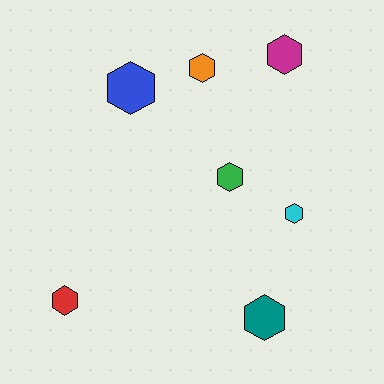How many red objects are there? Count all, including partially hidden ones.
There is 1 red object.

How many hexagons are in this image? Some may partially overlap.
There are 7 hexagons.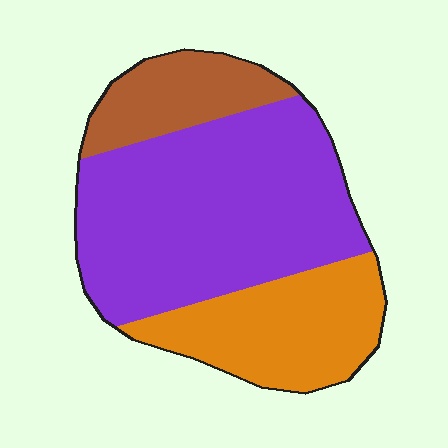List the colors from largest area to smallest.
From largest to smallest: purple, orange, brown.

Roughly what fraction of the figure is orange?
Orange covers around 25% of the figure.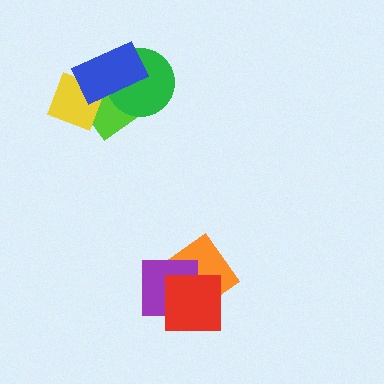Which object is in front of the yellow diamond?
The blue rectangle is in front of the yellow diamond.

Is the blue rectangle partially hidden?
No, no other shape covers it.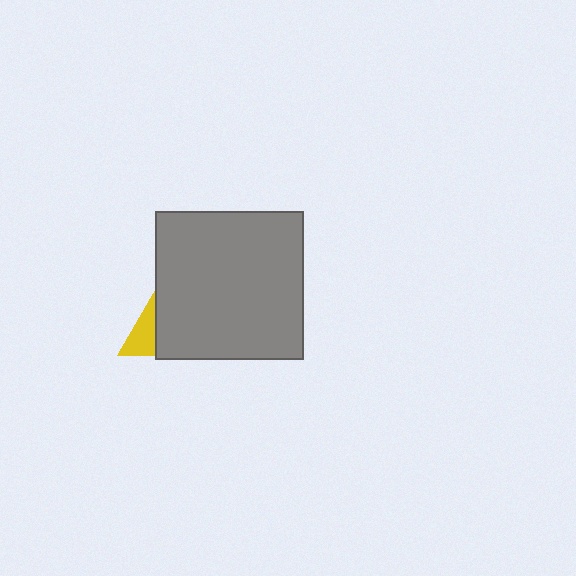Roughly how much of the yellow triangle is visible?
A small part of it is visible (roughly 33%).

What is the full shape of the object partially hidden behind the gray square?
The partially hidden object is a yellow triangle.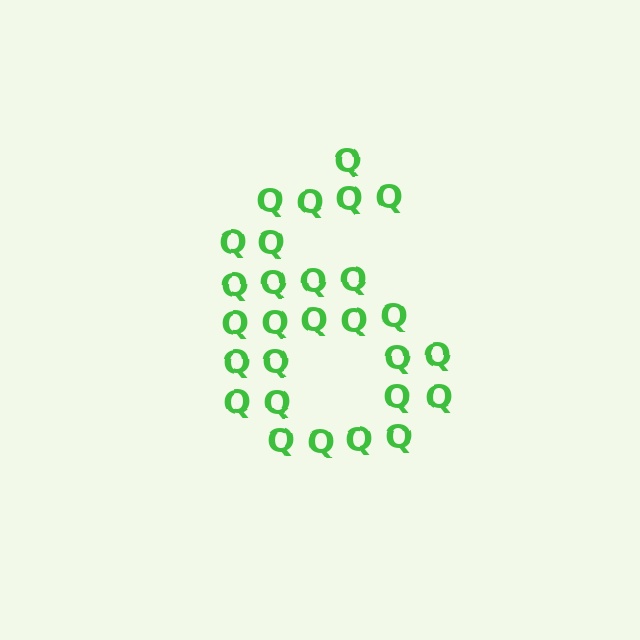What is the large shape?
The large shape is the digit 6.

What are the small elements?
The small elements are letter Q's.